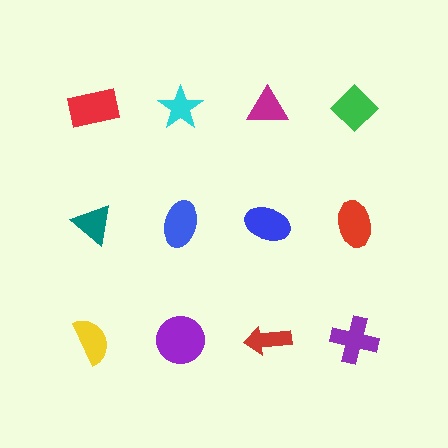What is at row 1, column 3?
A magenta triangle.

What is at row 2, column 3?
A blue ellipse.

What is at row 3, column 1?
A yellow semicircle.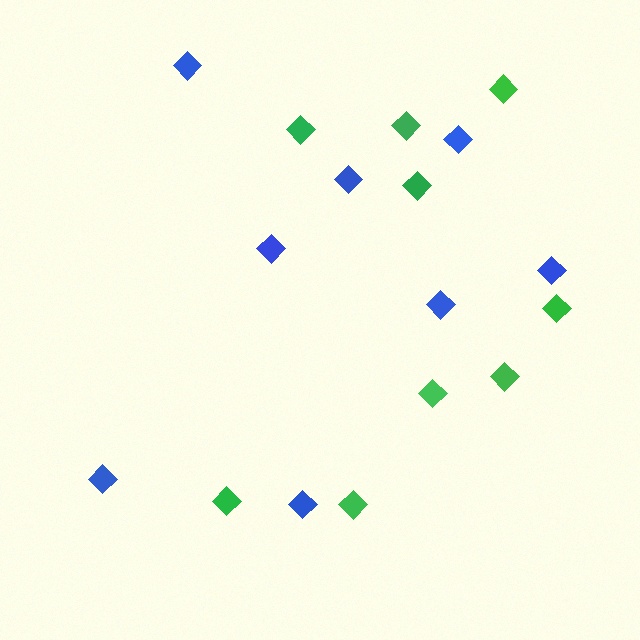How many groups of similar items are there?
There are 2 groups: one group of blue diamonds (8) and one group of green diamonds (9).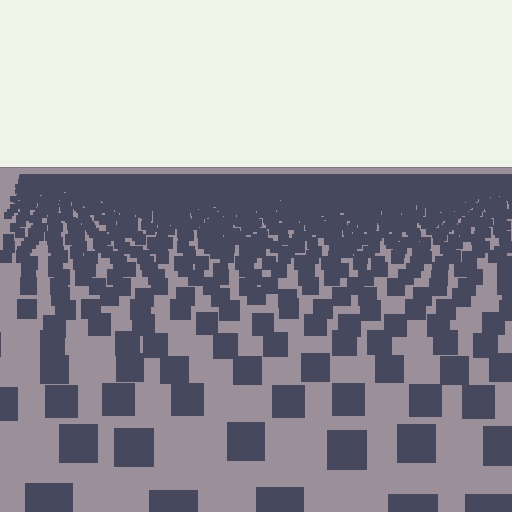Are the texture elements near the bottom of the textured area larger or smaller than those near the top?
Larger. Near the bottom, elements are closer to the viewer and appear at a bigger on-screen size.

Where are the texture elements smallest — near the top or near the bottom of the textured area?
Near the top.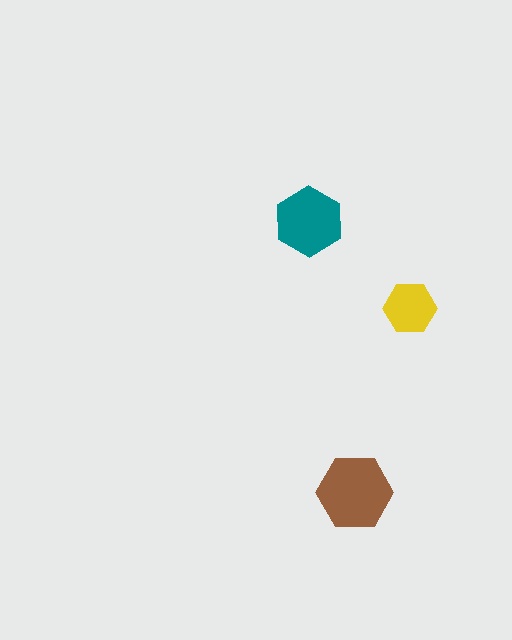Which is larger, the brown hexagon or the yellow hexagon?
The brown one.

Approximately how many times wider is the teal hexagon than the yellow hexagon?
About 1.5 times wider.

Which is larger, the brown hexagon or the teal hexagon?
The brown one.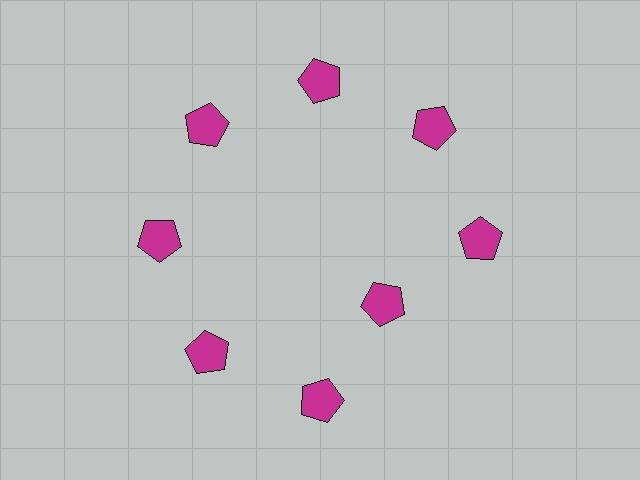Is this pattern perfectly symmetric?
No. The 8 magenta pentagons are arranged in a ring, but one element near the 4 o'clock position is pulled inward toward the center, breaking the 8-fold rotational symmetry.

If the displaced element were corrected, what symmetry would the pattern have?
It would have 8-fold rotational symmetry — the pattern would map onto itself every 45 degrees.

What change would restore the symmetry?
The symmetry would be restored by moving it outward, back onto the ring so that all 8 pentagons sit at equal angles and equal distance from the center.